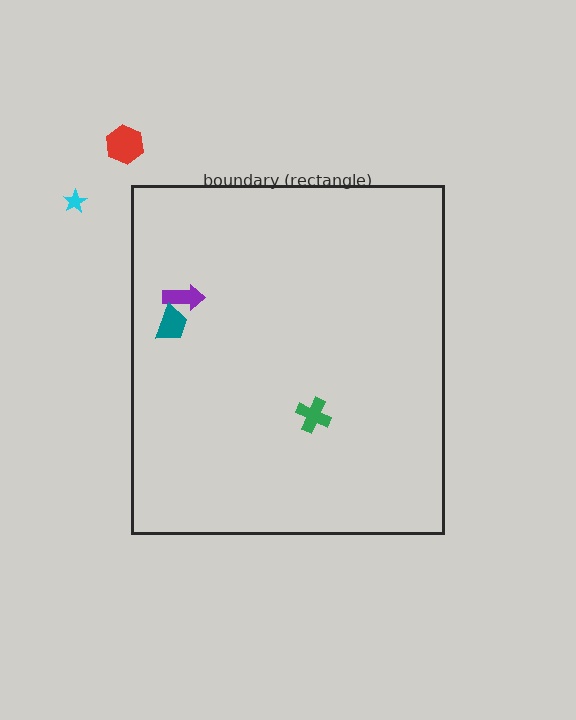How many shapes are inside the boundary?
3 inside, 2 outside.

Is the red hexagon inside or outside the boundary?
Outside.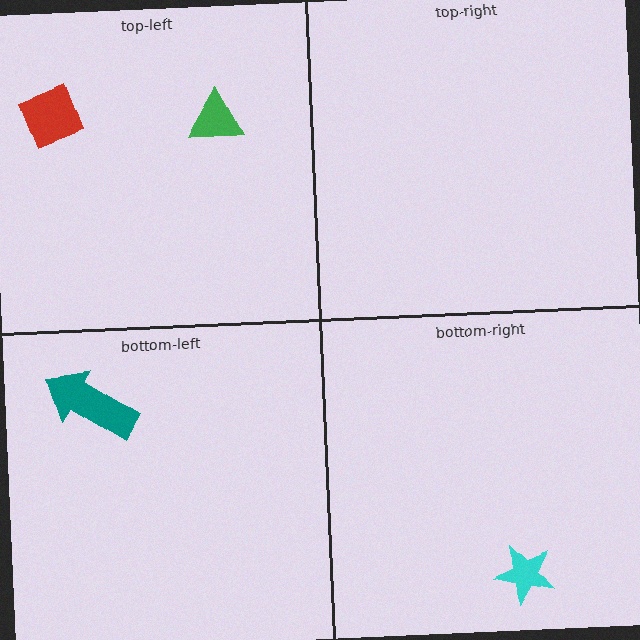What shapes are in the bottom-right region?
The cyan star.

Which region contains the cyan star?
The bottom-right region.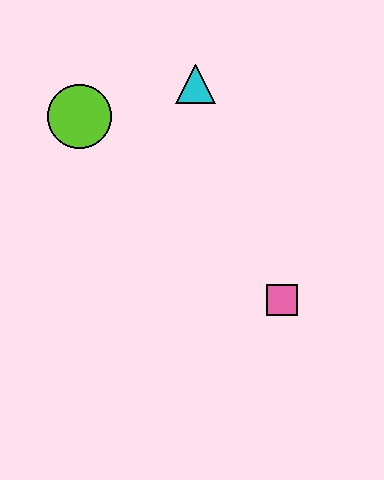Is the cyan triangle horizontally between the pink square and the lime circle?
Yes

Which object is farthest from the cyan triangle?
The pink square is farthest from the cyan triangle.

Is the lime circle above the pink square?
Yes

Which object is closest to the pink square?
The cyan triangle is closest to the pink square.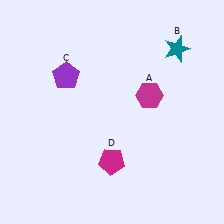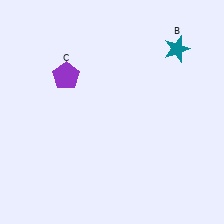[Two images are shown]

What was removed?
The magenta hexagon (A), the magenta pentagon (D) were removed in Image 2.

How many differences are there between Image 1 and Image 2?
There are 2 differences between the two images.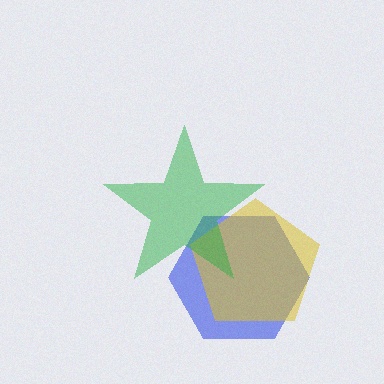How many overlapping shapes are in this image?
There are 3 overlapping shapes in the image.